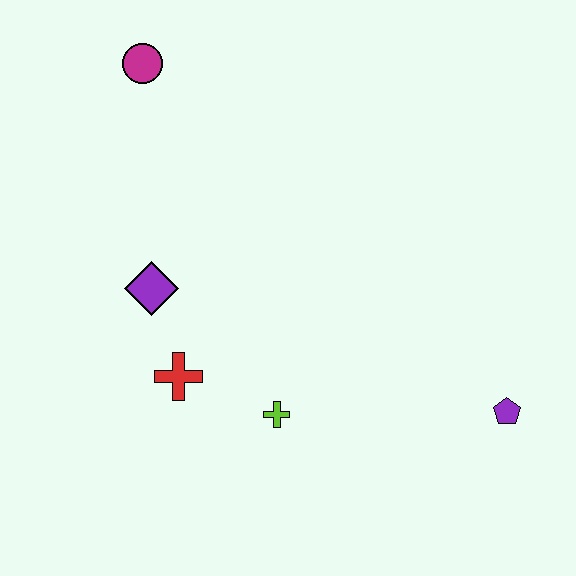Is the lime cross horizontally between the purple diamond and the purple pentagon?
Yes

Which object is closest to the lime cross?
The red cross is closest to the lime cross.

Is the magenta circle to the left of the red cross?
Yes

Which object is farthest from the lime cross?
The magenta circle is farthest from the lime cross.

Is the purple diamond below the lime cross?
No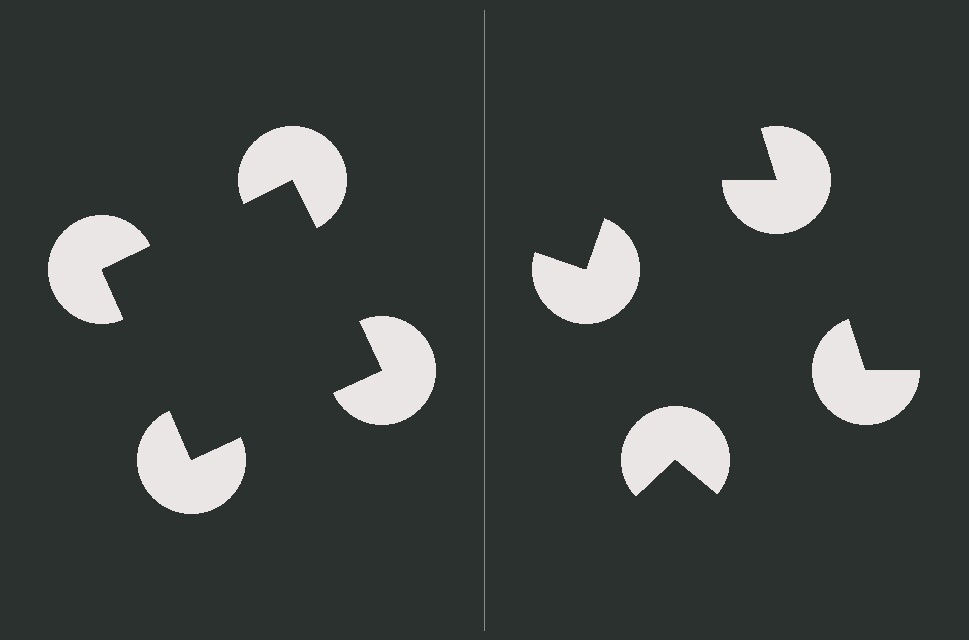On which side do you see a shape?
An illusory square appears on the left side. On the right side the wedge cuts are rotated, so no coherent shape forms.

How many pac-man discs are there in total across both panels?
8 — 4 on each side.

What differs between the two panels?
The pac-man discs are positioned identically on both sides; only the wedge orientations differ. On the left they align to a square; on the right they are misaligned.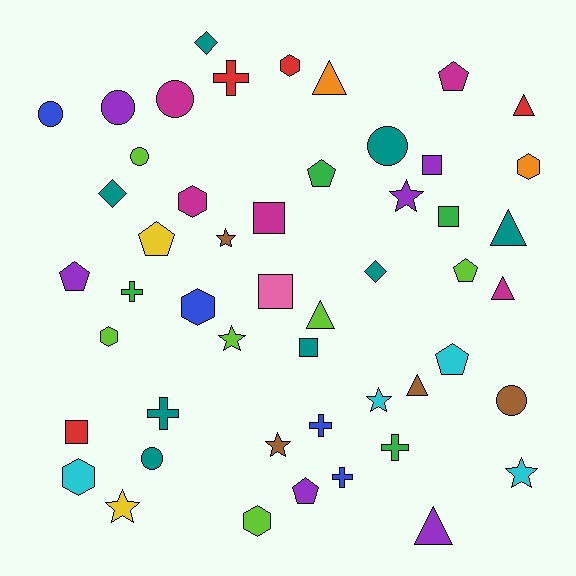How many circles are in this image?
There are 7 circles.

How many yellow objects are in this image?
There are 2 yellow objects.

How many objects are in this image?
There are 50 objects.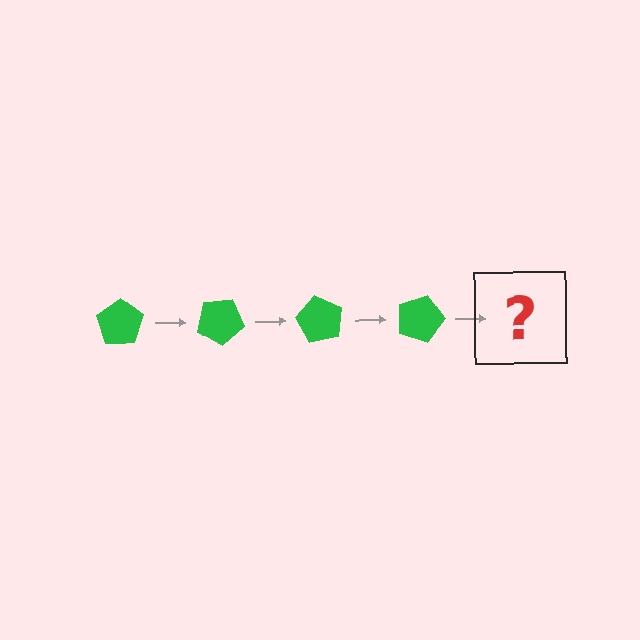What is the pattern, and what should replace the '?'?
The pattern is that the pentagon rotates 30 degrees each step. The '?' should be a green pentagon rotated 120 degrees.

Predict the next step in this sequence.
The next step is a green pentagon rotated 120 degrees.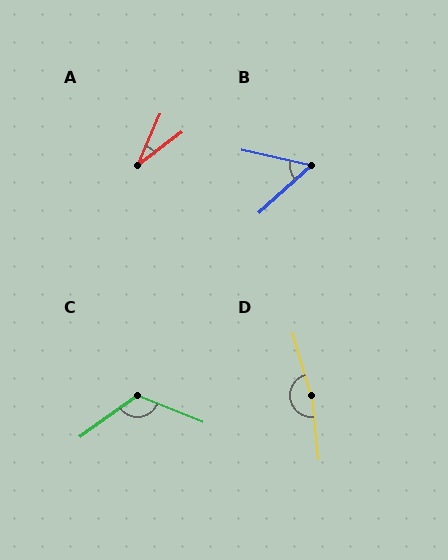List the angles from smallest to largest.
A (29°), B (55°), C (122°), D (169°).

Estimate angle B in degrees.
Approximately 55 degrees.